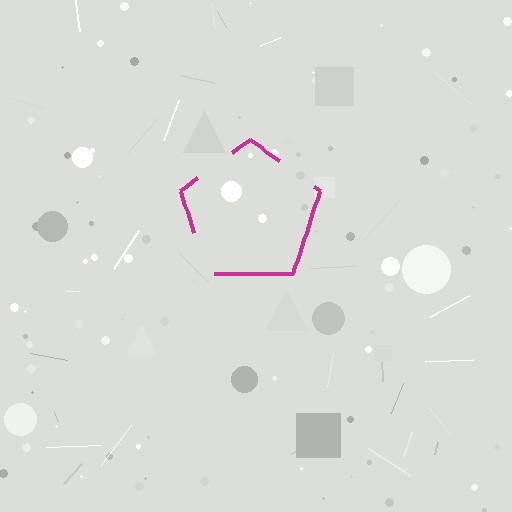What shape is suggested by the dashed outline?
The dashed outline suggests a pentagon.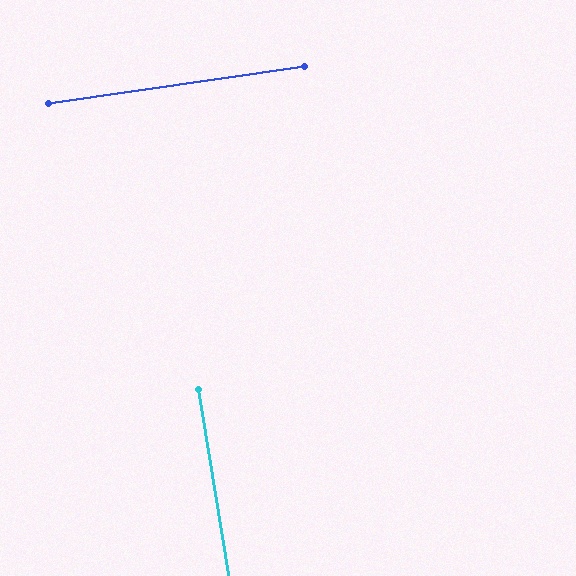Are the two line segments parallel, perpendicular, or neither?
Perpendicular — they meet at approximately 89°.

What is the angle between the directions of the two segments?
Approximately 89 degrees.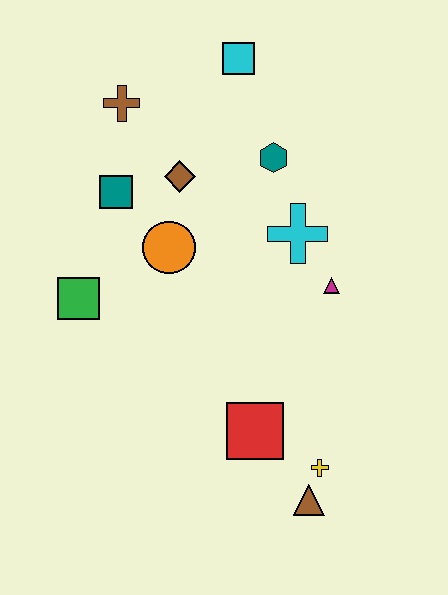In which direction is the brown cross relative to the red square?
The brown cross is above the red square.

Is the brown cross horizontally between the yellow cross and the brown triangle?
No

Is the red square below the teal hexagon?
Yes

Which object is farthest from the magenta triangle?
The brown cross is farthest from the magenta triangle.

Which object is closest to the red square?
The yellow cross is closest to the red square.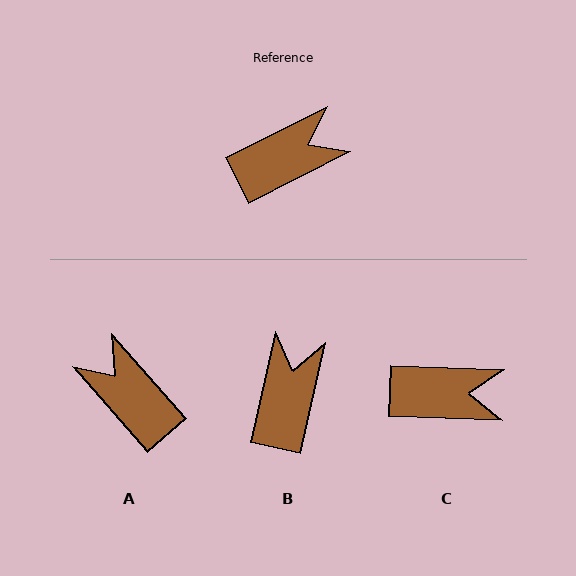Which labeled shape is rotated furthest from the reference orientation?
A, about 105 degrees away.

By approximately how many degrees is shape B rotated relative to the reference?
Approximately 51 degrees counter-clockwise.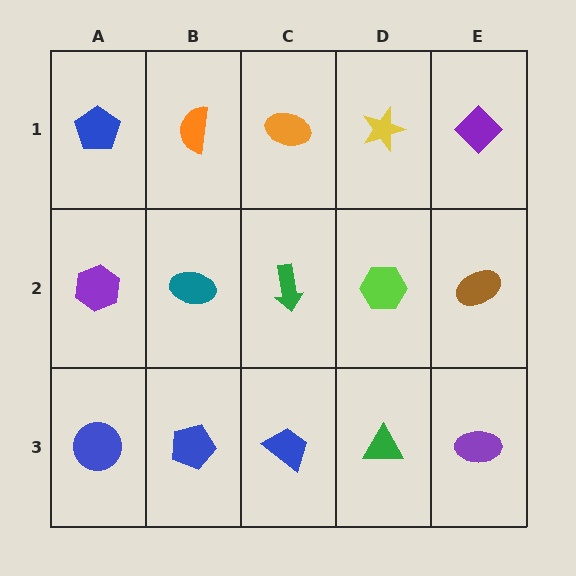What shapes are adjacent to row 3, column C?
A green arrow (row 2, column C), a blue pentagon (row 3, column B), a green triangle (row 3, column D).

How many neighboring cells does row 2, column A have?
3.